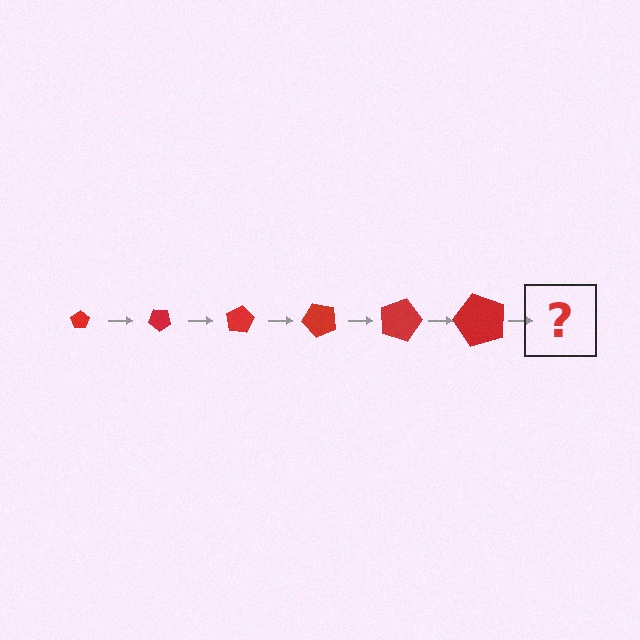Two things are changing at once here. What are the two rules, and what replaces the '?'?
The two rules are that the pentagon grows larger each step and it rotates 40 degrees each step. The '?' should be a pentagon, larger than the previous one and rotated 240 degrees from the start.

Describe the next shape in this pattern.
It should be a pentagon, larger than the previous one and rotated 240 degrees from the start.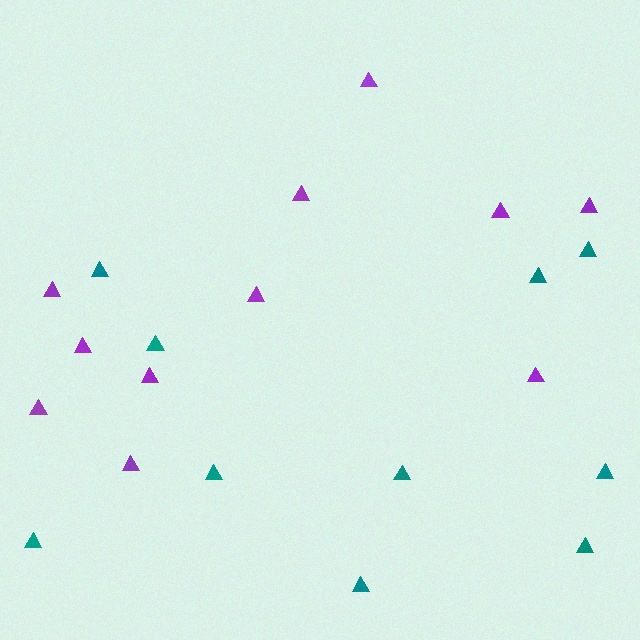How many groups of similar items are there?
There are 2 groups: one group of purple triangles (11) and one group of teal triangles (10).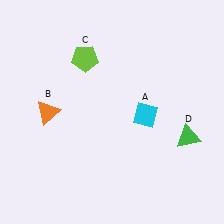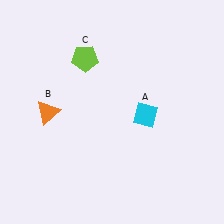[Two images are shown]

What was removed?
The green triangle (D) was removed in Image 2.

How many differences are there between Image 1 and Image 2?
There is 1 difference between the two images.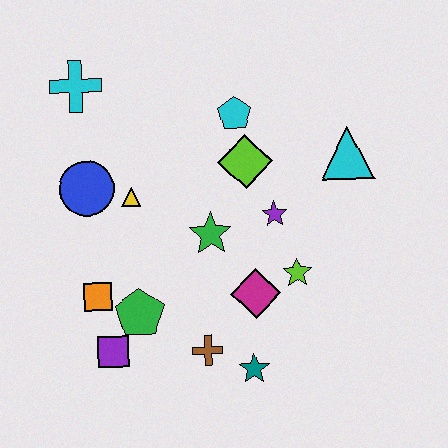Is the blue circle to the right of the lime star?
No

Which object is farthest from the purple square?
The cyan triangle is farthest from the purple square.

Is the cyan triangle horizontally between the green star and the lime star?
No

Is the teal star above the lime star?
No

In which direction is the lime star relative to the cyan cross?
The lime star is to the right of the cyan cross.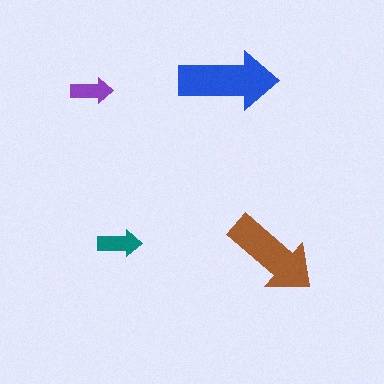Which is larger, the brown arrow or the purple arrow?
The brown one.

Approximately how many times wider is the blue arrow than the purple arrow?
About 2.5 times wider.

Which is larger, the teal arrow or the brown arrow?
The brown one.